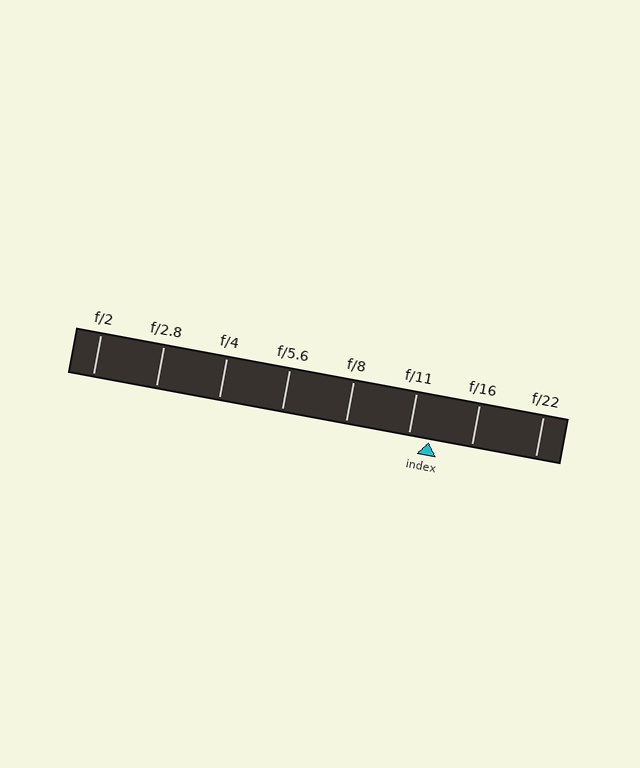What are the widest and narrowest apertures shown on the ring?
The widest aperture shown is f/2 and the narrowest is f/22.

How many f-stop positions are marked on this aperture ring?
There are 8 f-stop positions marked.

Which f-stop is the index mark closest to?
The index mark is closest to f/11.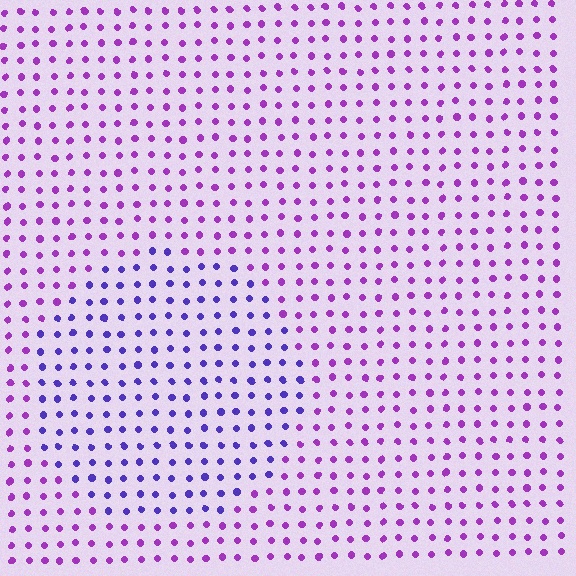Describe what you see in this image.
The image is filled with small purple elements in a uniform arrangement. A circle-shaped region is visible where the elements are tinted to a slightly different hue, forming a subtle color boundary.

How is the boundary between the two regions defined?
The boundary is defined purely by a slight shift in hue (about 37 degrees). Spacing, size, and orientation are identical on both sides.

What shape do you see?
I see a circle.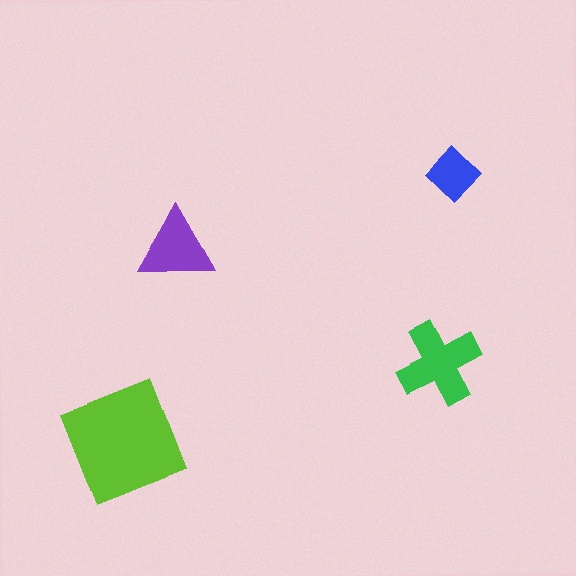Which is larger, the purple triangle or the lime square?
The lime square.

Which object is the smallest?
The blue diamond.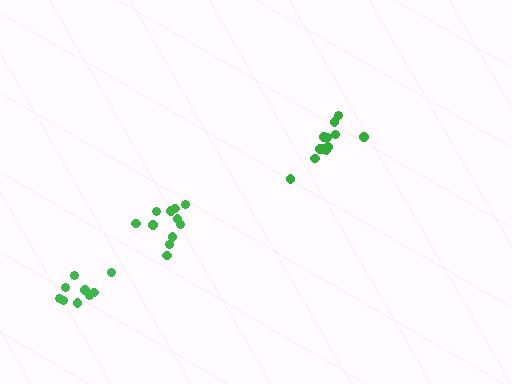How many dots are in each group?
Group 1: 11 dots, Group 2: 13 dots, Group 3: 9 dots (33 total).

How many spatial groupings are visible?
There are 3 spatial groupings.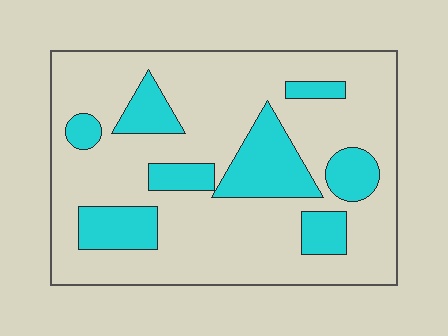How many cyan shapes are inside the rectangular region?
8.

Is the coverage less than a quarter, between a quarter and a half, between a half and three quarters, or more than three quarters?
Less than a quarter.